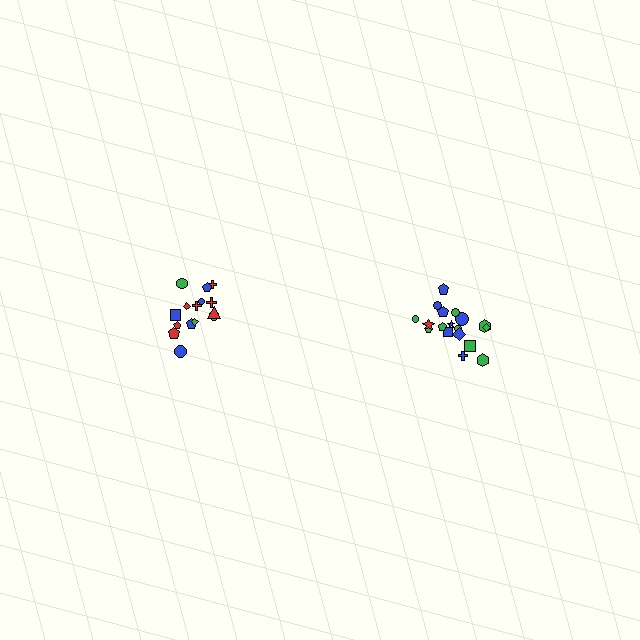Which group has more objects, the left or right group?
The right group.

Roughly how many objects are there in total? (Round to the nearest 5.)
Roughly 35 objects in total.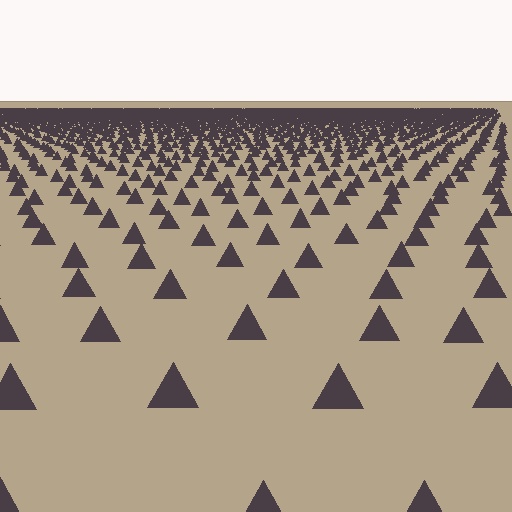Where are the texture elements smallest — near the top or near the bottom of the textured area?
Near the top.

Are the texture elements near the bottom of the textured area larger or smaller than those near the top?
Larger. Near the bottom, elements are closer to the viewer and appear at a bigger on-screen size.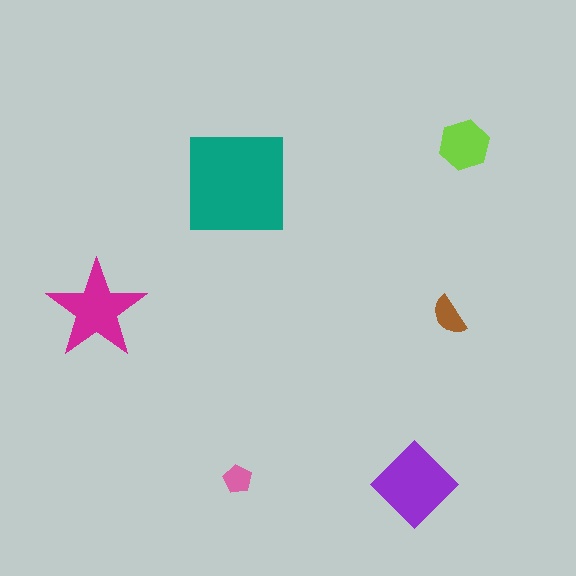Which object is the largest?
The teal square.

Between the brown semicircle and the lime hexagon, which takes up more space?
The lime hexagon.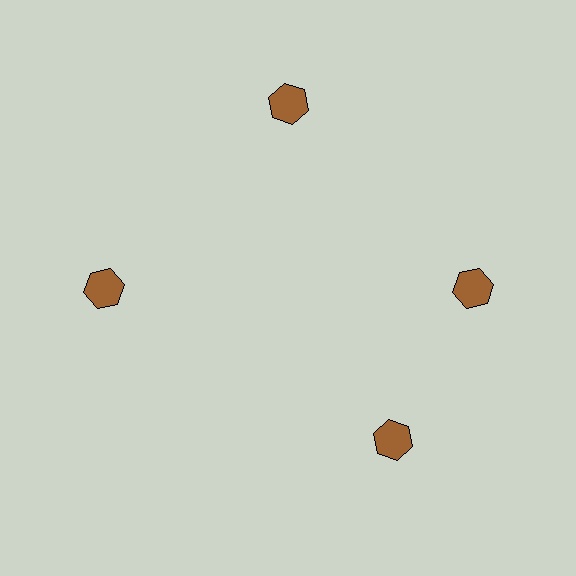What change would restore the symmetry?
The symmetry would be restored by rotating it back into even spacing with its neighbors so that all 4 hexagons sit at equal angles and equal distance from the center.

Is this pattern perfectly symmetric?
No. The 4 brown hexagons are arranged in a ring, but one element near the 6 o'clock position is rotated out of alignment along the ring, breaking the 4-fold rotational symmetry.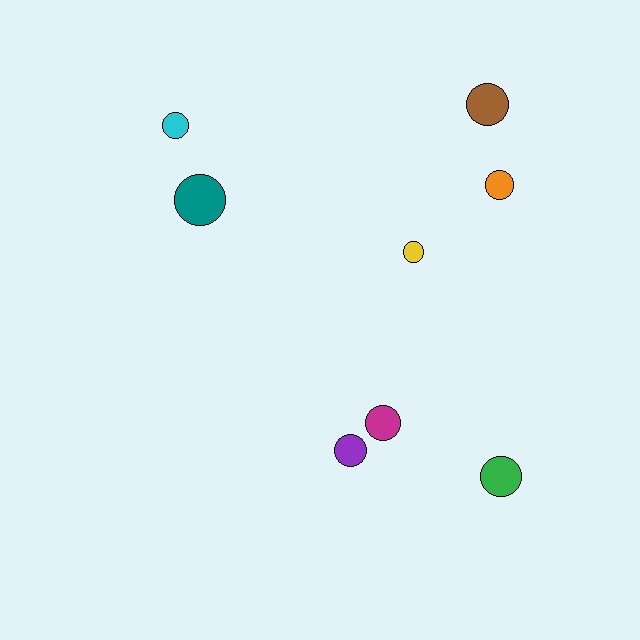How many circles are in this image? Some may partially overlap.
There are 8 circles.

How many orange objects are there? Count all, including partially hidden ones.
There is 1 orange object.